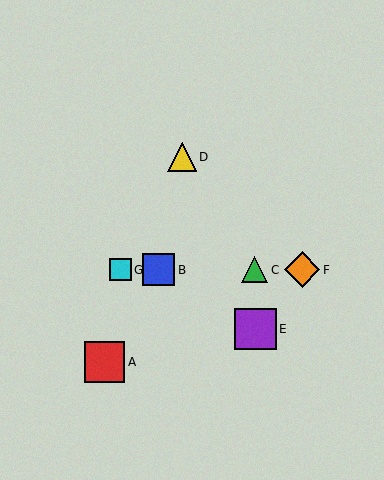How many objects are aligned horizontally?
4 objects (B, C, F, G) are aligned horizontally.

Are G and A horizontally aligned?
No, G is at y≈270 and A is at y≈362.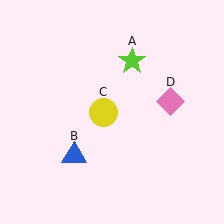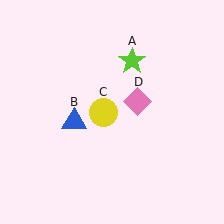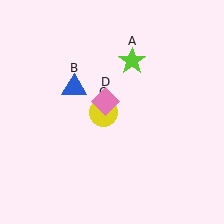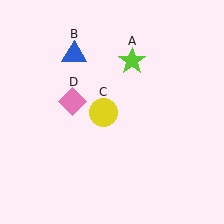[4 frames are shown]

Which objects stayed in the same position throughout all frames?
Lime star (object A) and yellow circle (object C) remained stationary.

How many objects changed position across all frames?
2 objects changed position: blue triangle (object B), pink diamond (object D).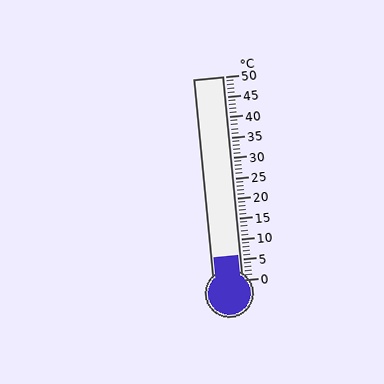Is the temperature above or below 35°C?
The temperature is below 35°C.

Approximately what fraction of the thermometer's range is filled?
The thermometer is filled to approximately 10% of its range.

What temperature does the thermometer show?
The thermometer shows approximately 6°C.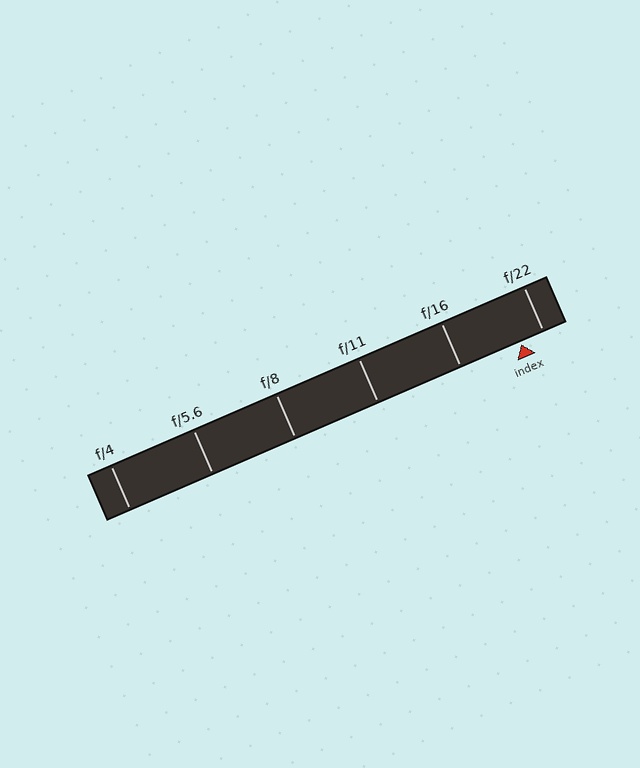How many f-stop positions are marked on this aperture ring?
There are 6 f-stop positions marked.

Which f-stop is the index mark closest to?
The index mark is closest to f/22.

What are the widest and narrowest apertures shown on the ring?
The widest aperture shown is f/4 and the narrowest is f/22.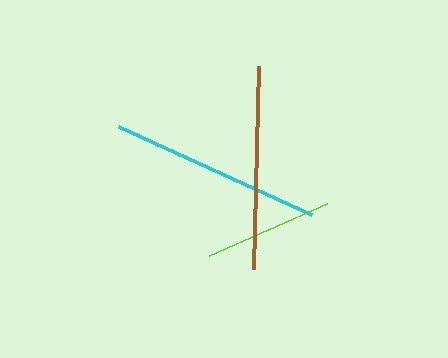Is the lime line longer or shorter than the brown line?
The brown line is longer than the lime line.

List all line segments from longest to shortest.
From longest to shortest: cyan, brown, lime.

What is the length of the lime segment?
The lime segment is approximately 129 pixels long.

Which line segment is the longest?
The cyan line is the longest at approximately 212 pixels.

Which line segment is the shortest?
The lime line is the shortest at approximately 129 pixels.